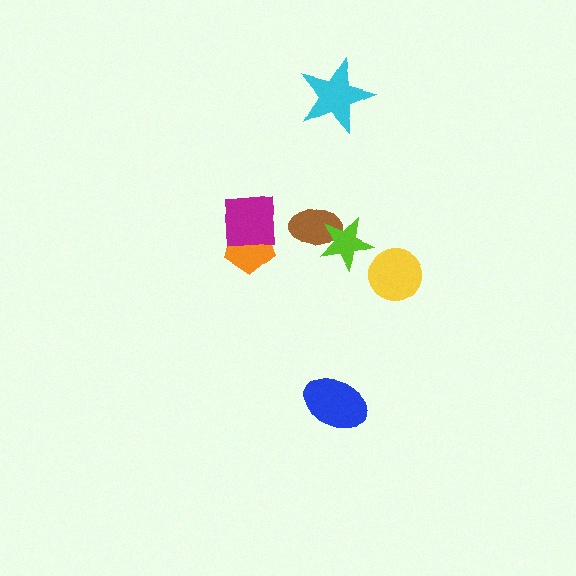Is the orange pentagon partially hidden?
Yes, it is partially covered by another shape.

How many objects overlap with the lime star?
1 object overlaps with the lime star.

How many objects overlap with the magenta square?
1 object overlaps with the magenta square.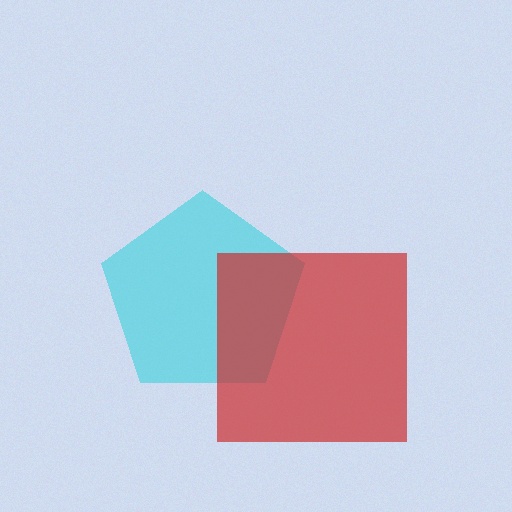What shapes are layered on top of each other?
The layered shapes are: a cyan pentagon, a red square.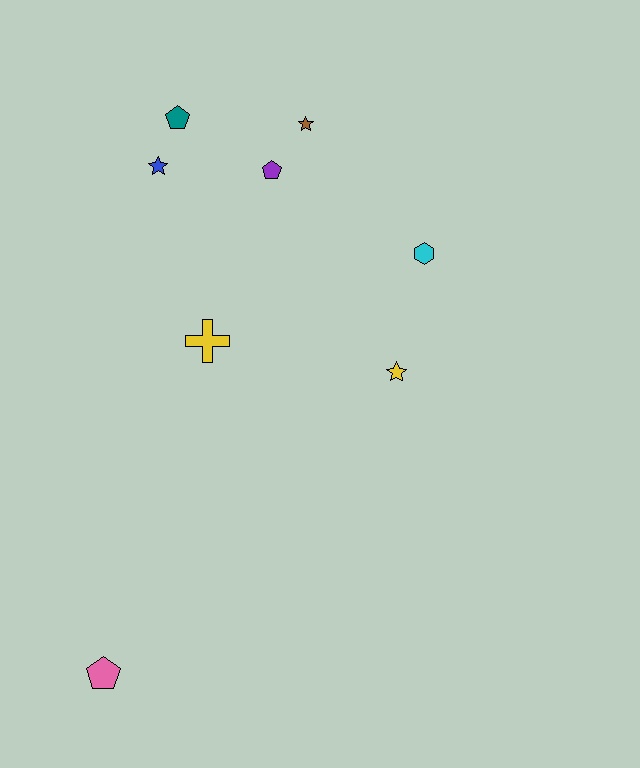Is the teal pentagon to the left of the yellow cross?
Yes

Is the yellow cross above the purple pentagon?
No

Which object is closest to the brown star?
The purple pentagon is closest to the brown star.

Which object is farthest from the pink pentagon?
The brown star is farthest from the pink pentagon.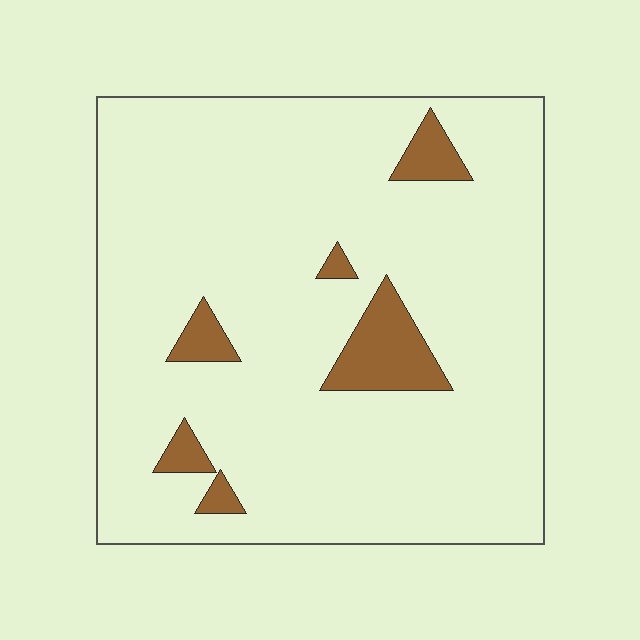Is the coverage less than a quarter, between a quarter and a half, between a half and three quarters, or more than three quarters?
Less than a quarter.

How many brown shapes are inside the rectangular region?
6.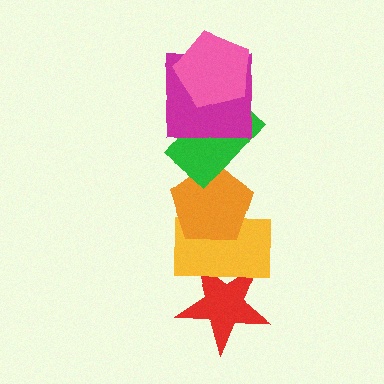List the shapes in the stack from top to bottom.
From top to bottom: the pink pentagon, the magenta square, the green rectangle, the orange pentagon, the yellow rectangle, the red star.